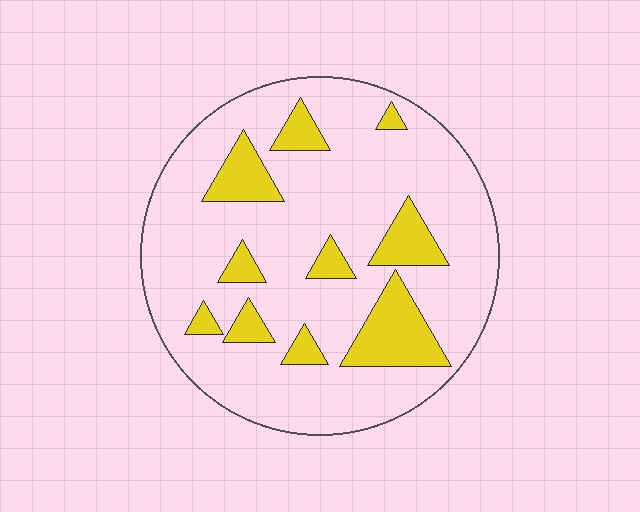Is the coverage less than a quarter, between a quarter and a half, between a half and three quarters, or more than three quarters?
Less than a quarter.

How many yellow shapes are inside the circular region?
10.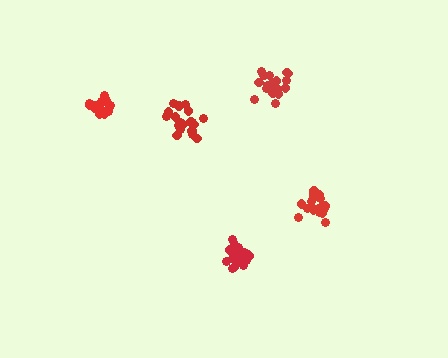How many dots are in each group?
Group 1: 17 dots, Group 2: 19 dots, Group 3: 17 dots, Group 4: 20 dots, Group 5: 20 dots (93 total).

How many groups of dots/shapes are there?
There are 5 groups.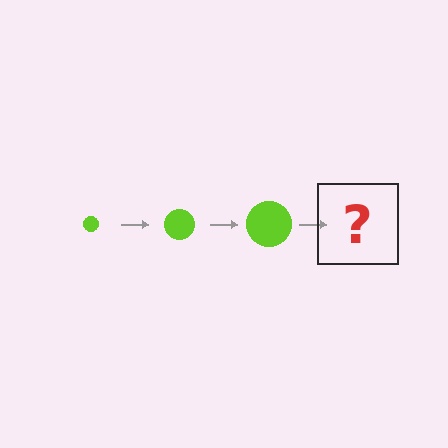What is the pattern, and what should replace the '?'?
The pattern is that the circle gets progressively larger each step. The '?' should be a lime circle, larger than the previous one.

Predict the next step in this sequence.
The next step is a lime circle, larger than the previous one.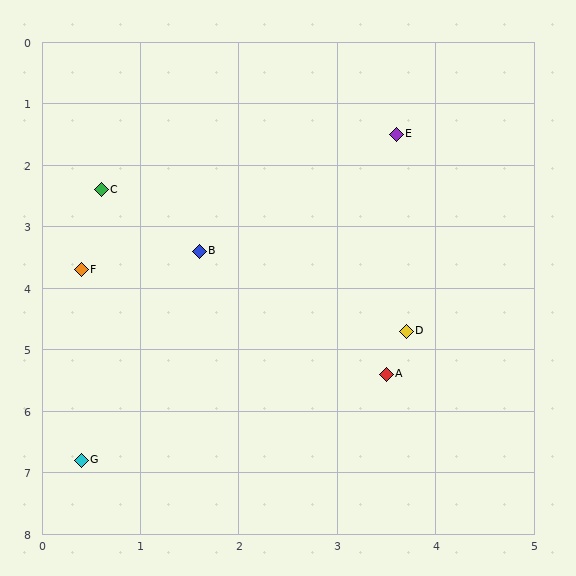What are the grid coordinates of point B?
Point B is at approximately (1.6, 3.4).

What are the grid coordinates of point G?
Point G is at approximately (0.4, 6.8).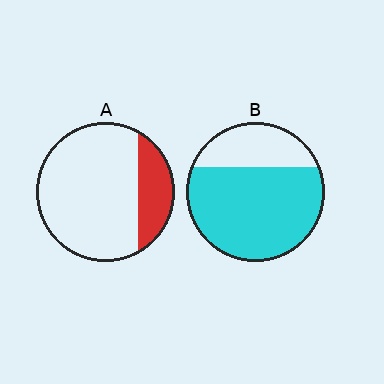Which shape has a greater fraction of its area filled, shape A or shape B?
Shape B.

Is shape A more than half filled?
No.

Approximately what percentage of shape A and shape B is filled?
A is approximately 20% and B is approximately 70%.